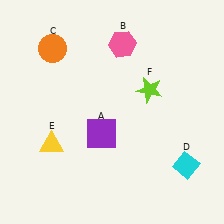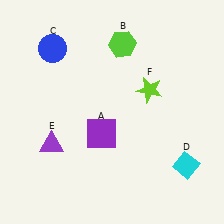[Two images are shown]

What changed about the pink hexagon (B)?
In Image 1, B is pink. In Image 2, it changed to lime.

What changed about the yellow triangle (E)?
In Image 1, E is yellow. In Image 2, it changed to purple.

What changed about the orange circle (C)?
In Image 1, C is orange. In Image 2, it changed to blue.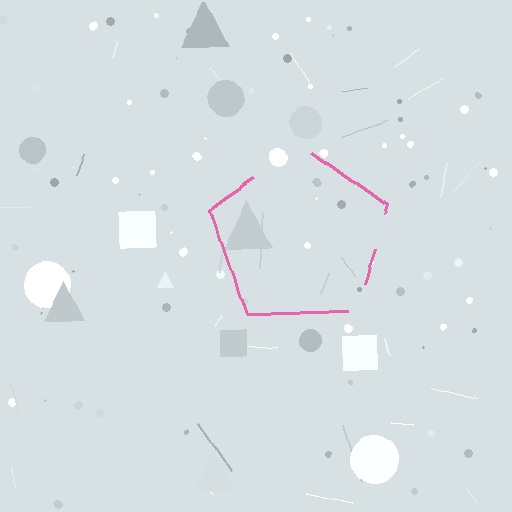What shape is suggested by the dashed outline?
The dashed outline suggests a pentagon.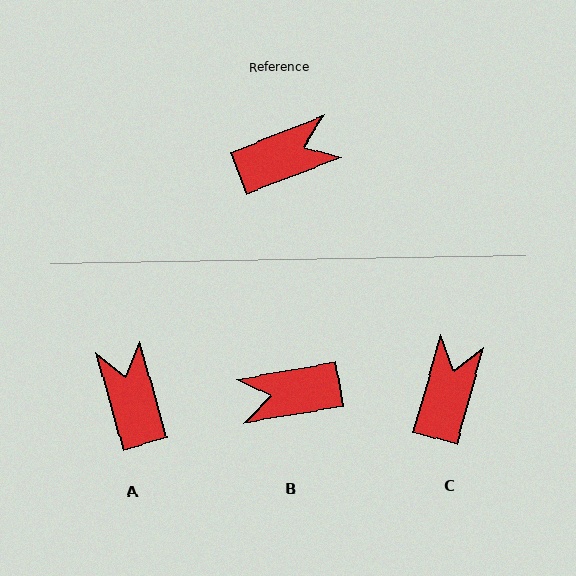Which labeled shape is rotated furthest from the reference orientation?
B, about 168 degrees away.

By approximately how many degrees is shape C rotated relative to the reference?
Approximately 53 degrees counter-clockwise.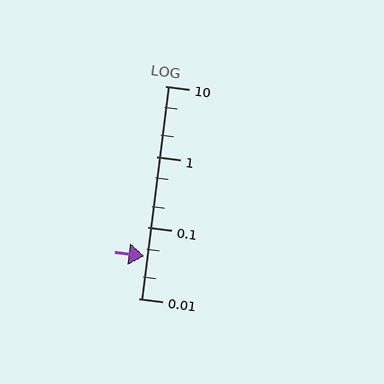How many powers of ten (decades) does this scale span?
The scale spans 3 decades, from 0.01 to 10.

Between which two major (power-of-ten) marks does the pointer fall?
The pointer is between 0.01 and 0.1.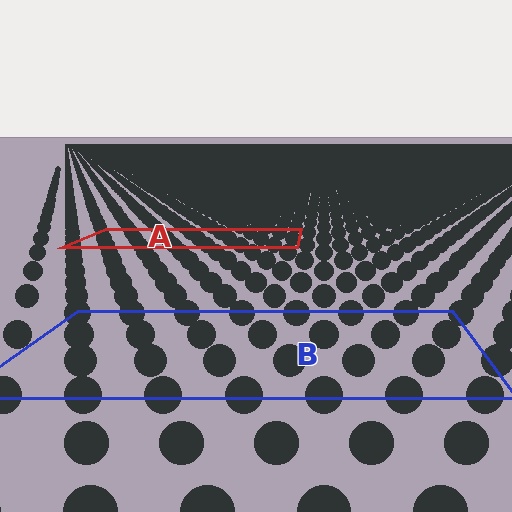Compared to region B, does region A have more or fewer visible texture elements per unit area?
Region A has more texture elements per unit area — they are packed more densely because it is farther away.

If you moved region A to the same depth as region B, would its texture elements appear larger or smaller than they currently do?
They would appear larger. At a closer depth, the same texture elements are projected at a bigger on-screen size.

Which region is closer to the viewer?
Region B is closer. The texture elements there are larger and more spread out.